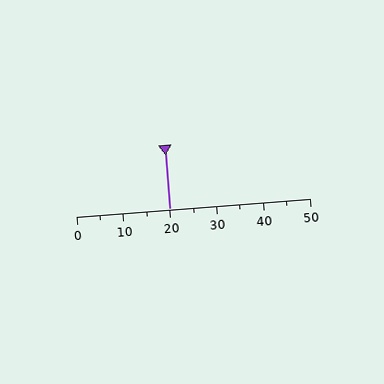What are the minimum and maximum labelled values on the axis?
The axis runs from 0 to 50.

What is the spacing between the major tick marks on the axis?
The major ticks are spaced 10 apart.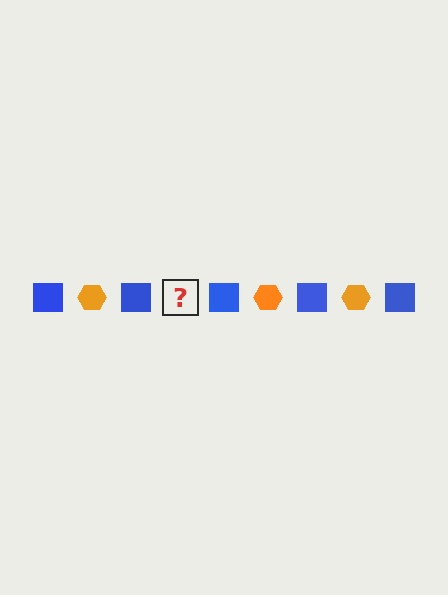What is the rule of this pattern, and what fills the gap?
The rule is that the pattern alternates between blue square and orange hexagon. The gap should be filled with an orange hexagon.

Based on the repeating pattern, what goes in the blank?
The blank should be an orange hexagon.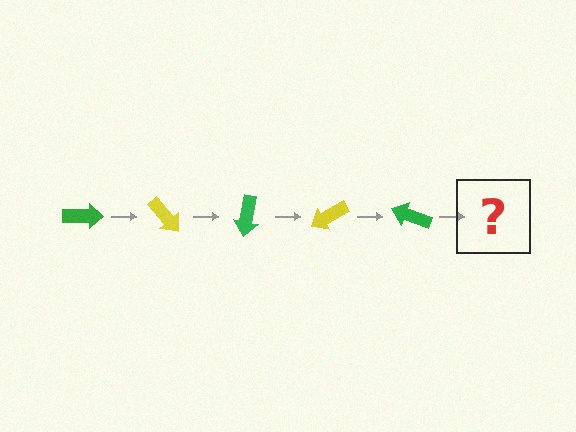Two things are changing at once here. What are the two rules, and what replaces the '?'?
The two rules are that it rotates 50 degrees each step and the color cycles through green and yellow. The '?' should be a yellow arrow, rotated 250 degrees from the start.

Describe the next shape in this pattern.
It should be a yellow arrow, rotated 250 degrees from the start.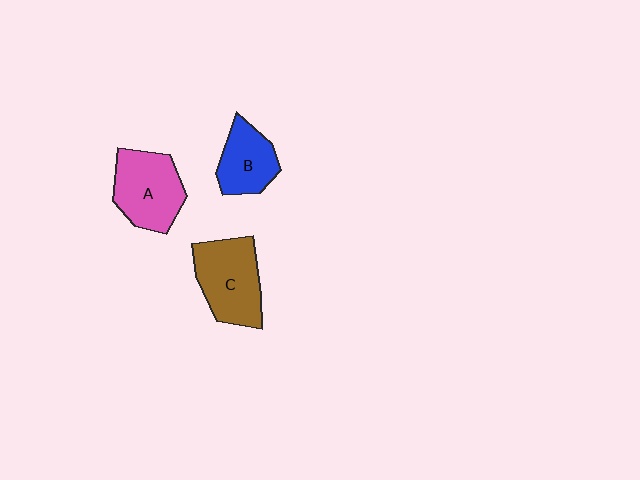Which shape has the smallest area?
Shape B (blue).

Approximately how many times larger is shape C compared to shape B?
Approximately 1.4 times.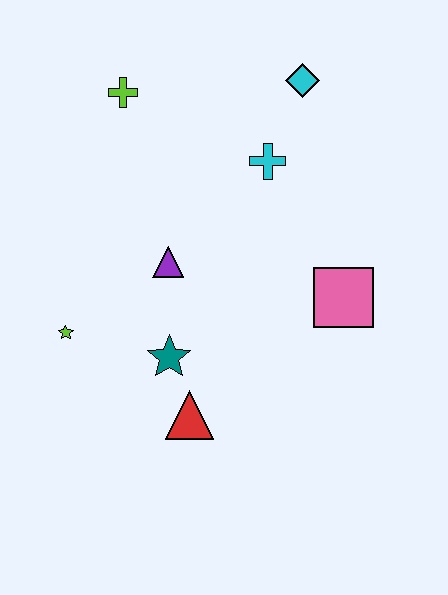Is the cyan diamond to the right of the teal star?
Yes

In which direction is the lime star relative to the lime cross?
The lime star is below the lime cross.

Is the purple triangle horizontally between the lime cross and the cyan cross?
Yes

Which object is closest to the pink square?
The cyan cross is closest to the pink square.